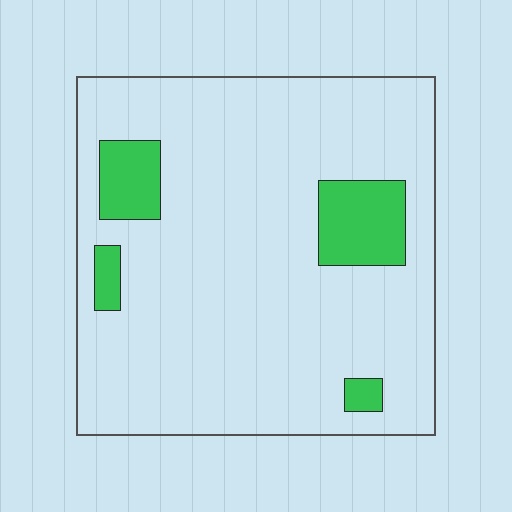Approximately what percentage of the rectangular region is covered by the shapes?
Approximately 10%.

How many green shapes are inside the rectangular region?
4.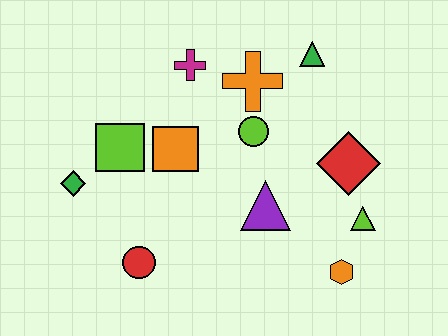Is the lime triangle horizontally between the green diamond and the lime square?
No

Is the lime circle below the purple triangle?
No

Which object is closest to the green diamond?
The lime square is closest to the green diamond.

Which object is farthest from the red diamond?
The green diamond is farthest from the red diamond.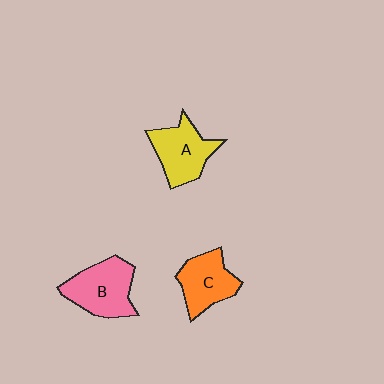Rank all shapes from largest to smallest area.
From largest to smallest: B (pink), A (yellow), C (orange).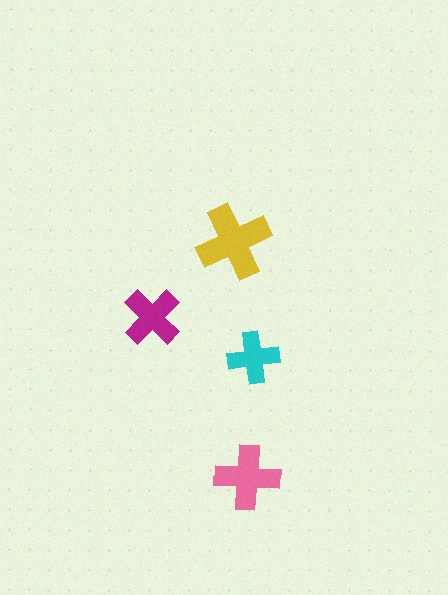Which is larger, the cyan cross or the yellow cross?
The yellow one.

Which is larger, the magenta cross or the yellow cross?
The yellow one.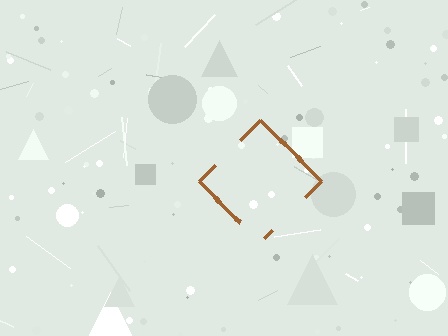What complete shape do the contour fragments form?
The contour fragments form a diamond.